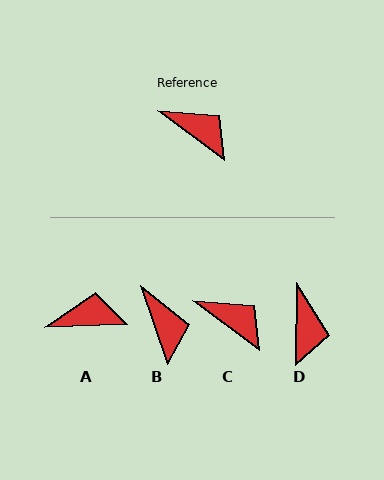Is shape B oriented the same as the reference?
No, it is off by about 34 degrees.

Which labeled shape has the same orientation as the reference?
C.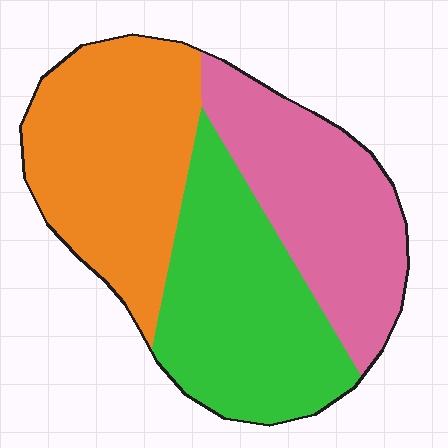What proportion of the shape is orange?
Orange takes up about three eighths (3/8) of the shape.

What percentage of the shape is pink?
Pink covers about 30% of the shape.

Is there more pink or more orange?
Orange.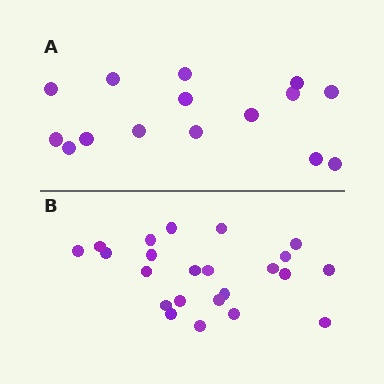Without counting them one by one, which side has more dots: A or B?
Region B (the bottom region) has more dots.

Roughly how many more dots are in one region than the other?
Region B has roughly 8 or so more dots than region A.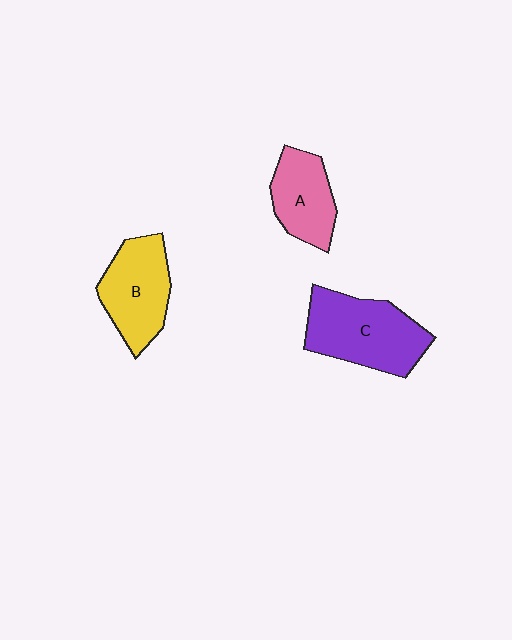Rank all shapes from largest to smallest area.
From largest to smallest: C (purple), B (yellow), A (pink).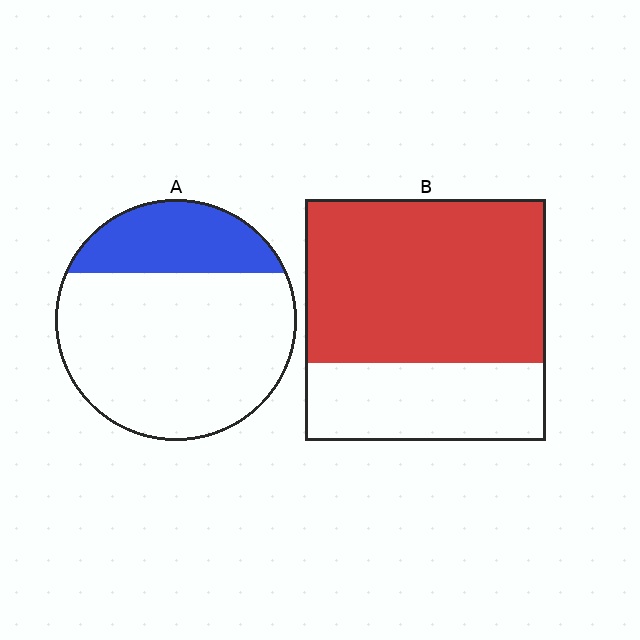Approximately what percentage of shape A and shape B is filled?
A is approximately 25% and B is approximately 70%.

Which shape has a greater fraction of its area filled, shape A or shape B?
Shape B.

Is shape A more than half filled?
No.